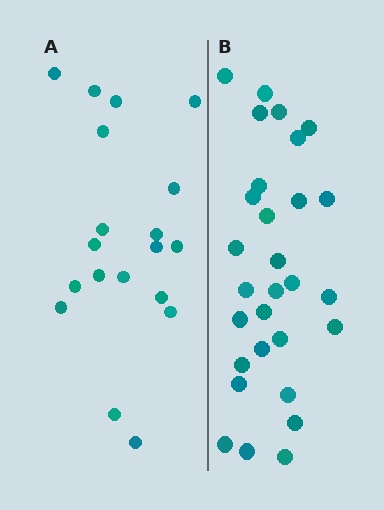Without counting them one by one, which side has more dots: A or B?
Region B (the right region) has more dots.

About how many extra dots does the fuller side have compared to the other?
Region B has roughly 10 or so more dots than region A.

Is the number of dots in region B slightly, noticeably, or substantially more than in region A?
Region B has substantially more. The ratio is roughly 1.5 to 1.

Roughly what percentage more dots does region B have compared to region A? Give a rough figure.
About 55% more.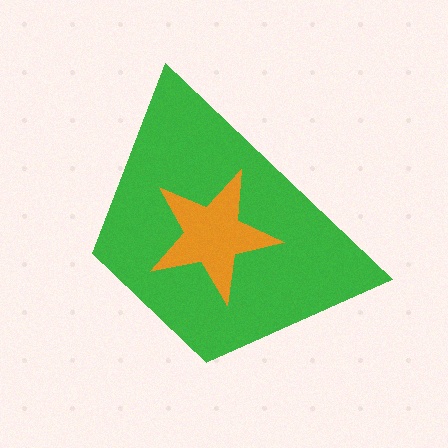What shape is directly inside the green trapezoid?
The orange star.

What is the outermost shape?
The green trapezoid.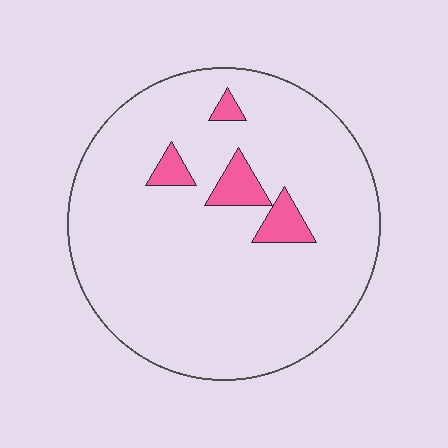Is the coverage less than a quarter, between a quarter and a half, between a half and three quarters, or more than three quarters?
Less than a quarter.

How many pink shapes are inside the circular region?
4.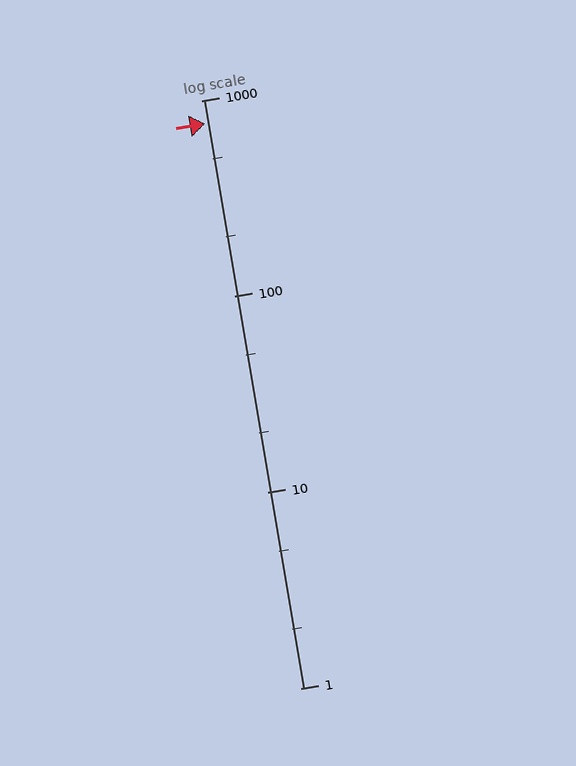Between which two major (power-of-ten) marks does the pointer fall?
The pointer is between 100 and 1000.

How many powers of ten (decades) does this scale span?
The scale spans 3 decades, from 1 to 1000.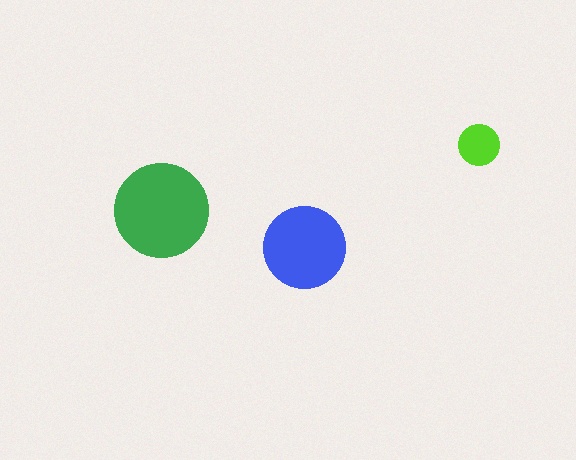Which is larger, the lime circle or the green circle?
The green one.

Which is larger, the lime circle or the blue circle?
The blue one.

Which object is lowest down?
The blue circle is bottommost.